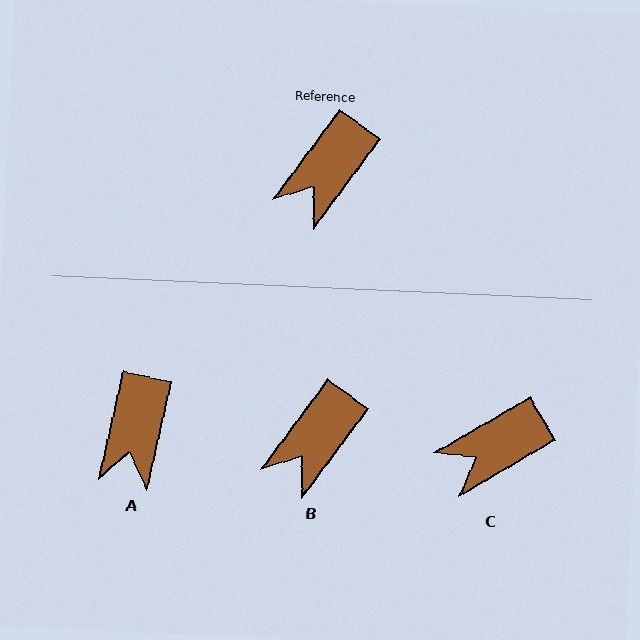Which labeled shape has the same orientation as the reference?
B.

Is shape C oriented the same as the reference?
No, it is off by about 23 degrees.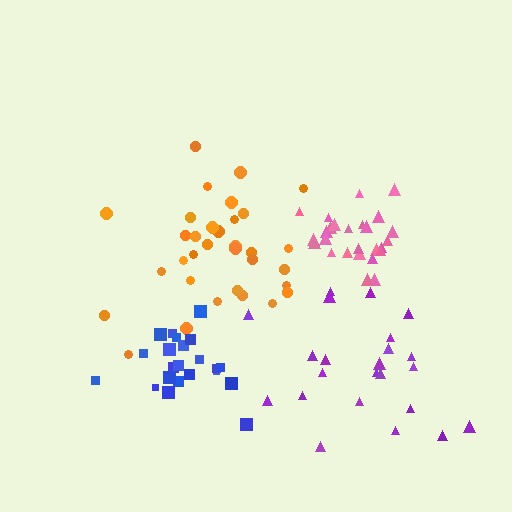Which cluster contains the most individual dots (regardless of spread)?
Orange (33).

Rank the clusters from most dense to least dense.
pink, blue, orange, purple.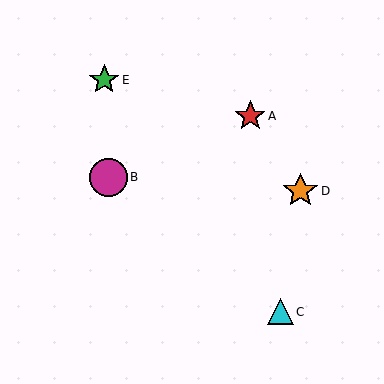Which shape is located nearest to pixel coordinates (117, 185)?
The magenta circle (labeled B) at (108, 177) is nearest to that location.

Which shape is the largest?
The magenta circle (labeled B) is the largest.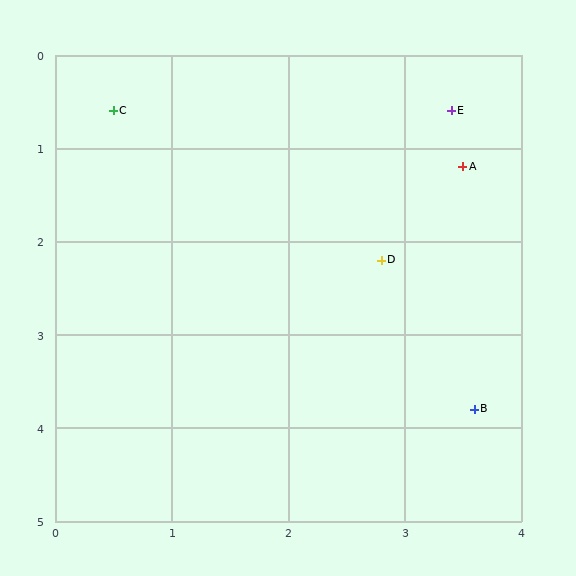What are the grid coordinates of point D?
Point D is at approximately (2.8, 2.2).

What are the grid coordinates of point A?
Point A is at approximately (3.5, 1.2).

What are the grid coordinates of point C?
Point C is at approximately (0.5, 0.6).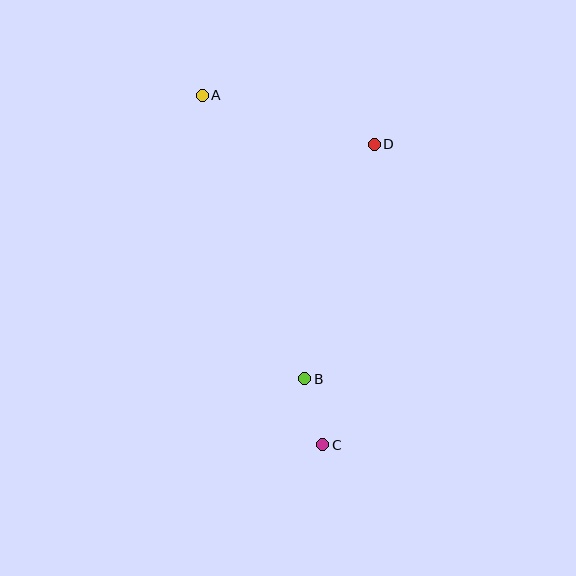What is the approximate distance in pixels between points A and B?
The distance between A and B is approximately 301 pixels.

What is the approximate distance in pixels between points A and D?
The distance between A and D is approximately 179 pixels.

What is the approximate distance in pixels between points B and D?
The distance between B and D is approximately 245 pixels.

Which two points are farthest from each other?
Points A and C are farthest from each other.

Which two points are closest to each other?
Points B and C are closest to each other.